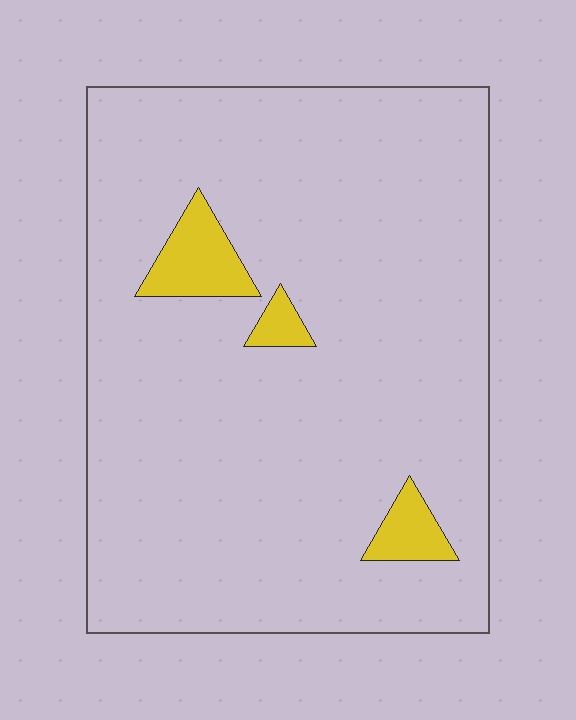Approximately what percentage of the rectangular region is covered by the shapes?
Approximately 5%.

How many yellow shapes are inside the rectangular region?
3.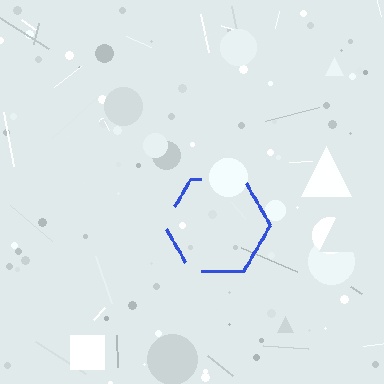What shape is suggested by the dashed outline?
The dashed outline suggests a hexagon.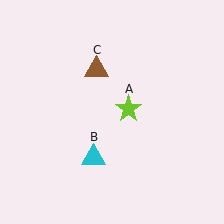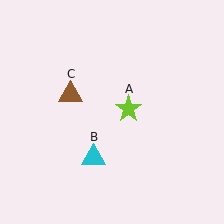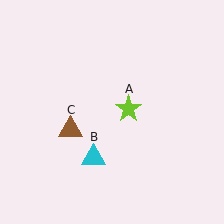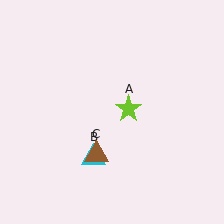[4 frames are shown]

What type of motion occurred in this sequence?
The brown triangle (object C) rotated counterclockwise around the center of the scene.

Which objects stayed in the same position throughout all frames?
Lime star (object A) and cyan triangle (object B) remained stationary.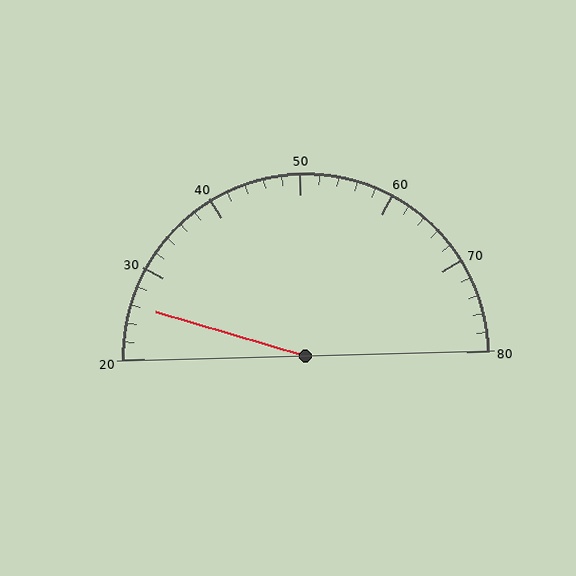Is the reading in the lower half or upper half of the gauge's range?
The reading is in the lower half of the range (20 to 80).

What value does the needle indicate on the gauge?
The needle indicates approximately 26.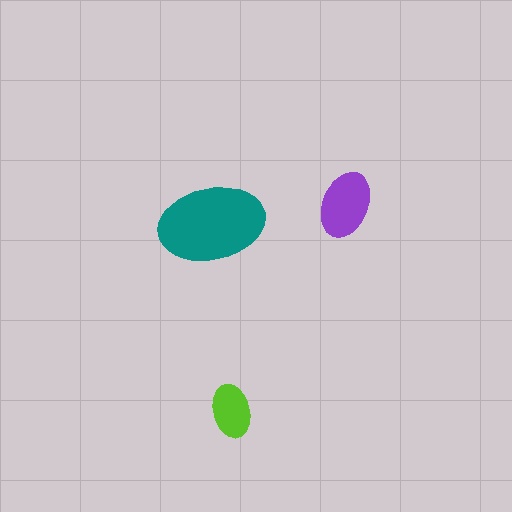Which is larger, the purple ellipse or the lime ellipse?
The purple one.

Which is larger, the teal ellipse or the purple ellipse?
The teal one.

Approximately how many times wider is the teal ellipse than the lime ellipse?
About 2 times wider.